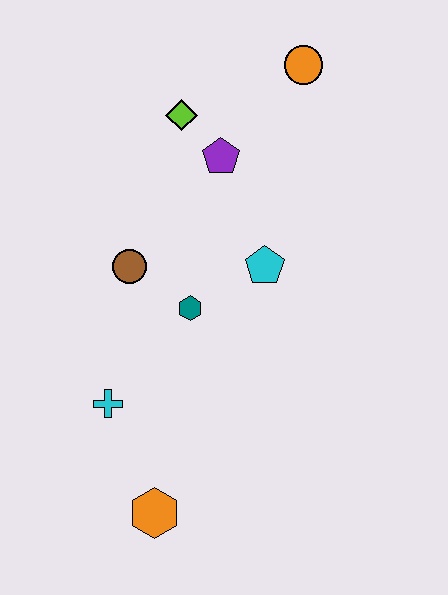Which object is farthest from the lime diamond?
The orange hexagon is farthest from the lime diamond.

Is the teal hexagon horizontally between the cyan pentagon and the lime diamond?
Yes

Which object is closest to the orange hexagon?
The cyan cross is closest to the orange hexagon.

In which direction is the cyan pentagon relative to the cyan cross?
The cyan pentagon is to the right of the cyan cross.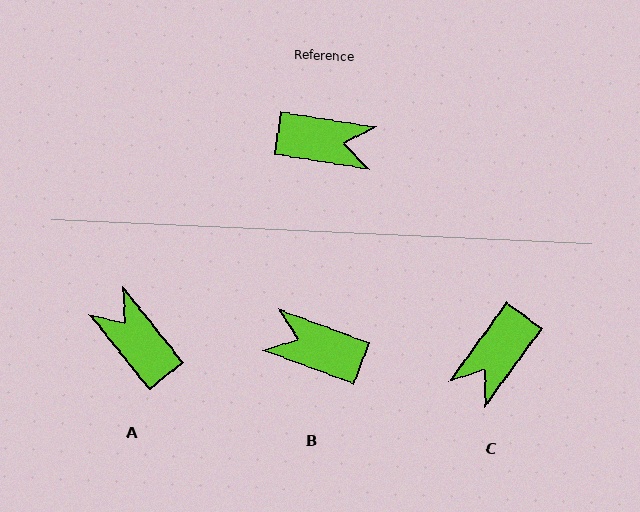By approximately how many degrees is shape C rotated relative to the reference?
Approximately 117 degrees clockwise.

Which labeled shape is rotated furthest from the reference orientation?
B, about 169 degrees away.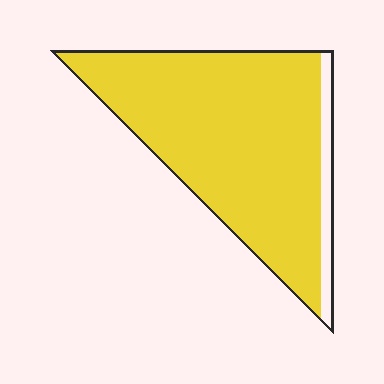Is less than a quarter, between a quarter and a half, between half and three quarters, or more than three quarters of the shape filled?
More than three quarters.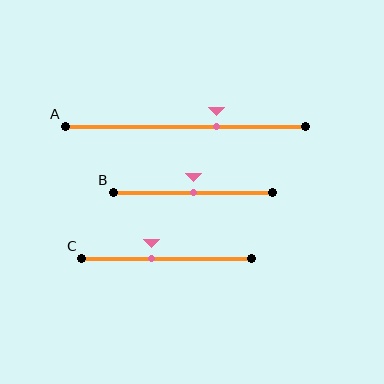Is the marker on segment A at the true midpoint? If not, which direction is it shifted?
No, the marker on segment A is shifted to the right by about 13% of the segment length.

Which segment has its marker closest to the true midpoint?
Segment B has its marker closest to the true midpoint.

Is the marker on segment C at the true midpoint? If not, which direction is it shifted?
No, the marker on segment C is shifted to the left by about 9% of the segment length.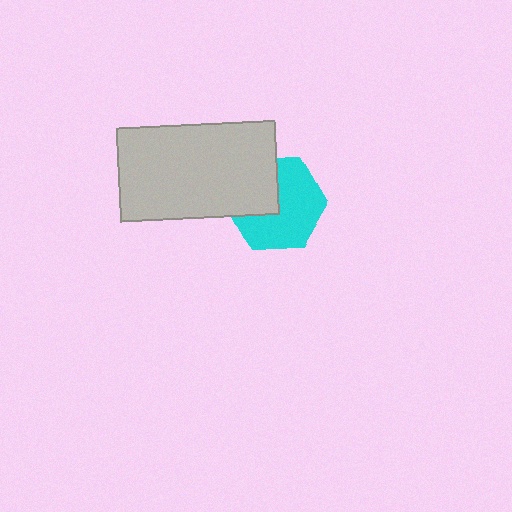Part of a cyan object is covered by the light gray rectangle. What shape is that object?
It is a hexagon.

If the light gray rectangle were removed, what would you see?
You would see the complete cyan hexagon.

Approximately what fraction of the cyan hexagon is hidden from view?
Roughly 35% of the cyan hexagon is hidden behind the light gray rectangle.